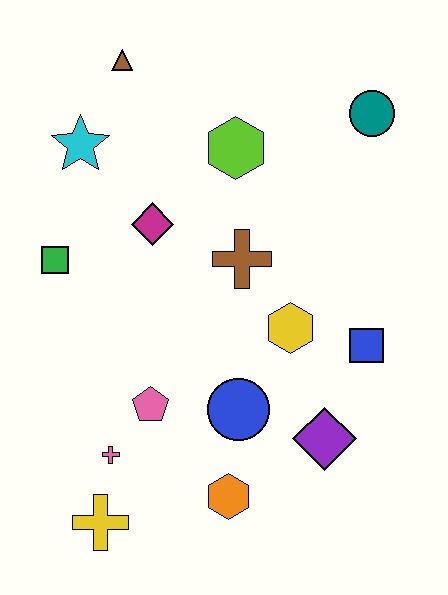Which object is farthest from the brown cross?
The yellow cross is farthest from the brown cross.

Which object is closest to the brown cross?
The yellow hexagon is closest to the brown cross.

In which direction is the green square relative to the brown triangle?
The green square is below the brown triangle.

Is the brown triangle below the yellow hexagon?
No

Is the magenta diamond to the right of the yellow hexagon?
No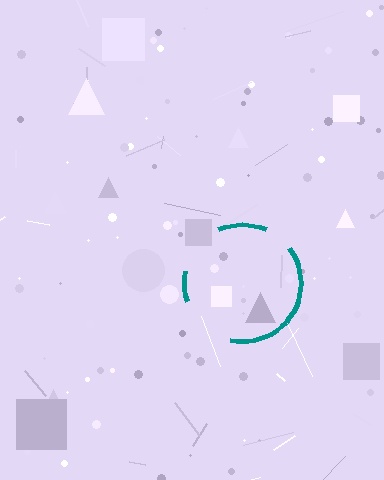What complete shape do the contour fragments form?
The contour fragments form a circle.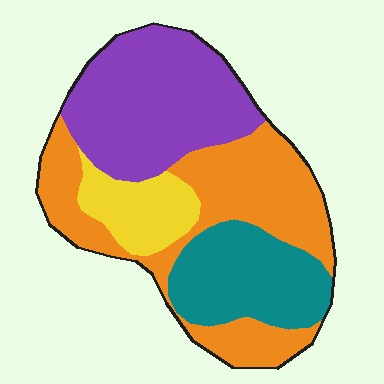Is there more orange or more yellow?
Orange.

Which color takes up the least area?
Yellow, at roughly 10%.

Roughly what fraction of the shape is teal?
Teal covers about 20% of the shape.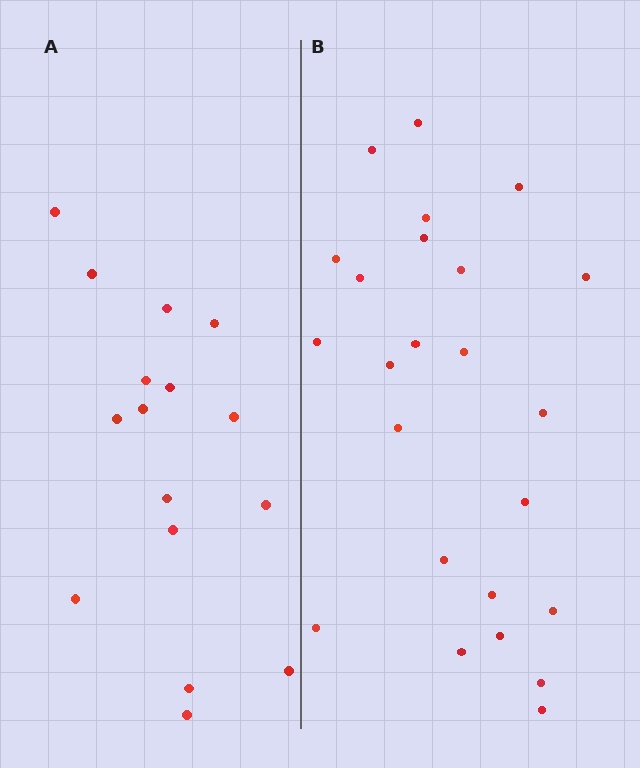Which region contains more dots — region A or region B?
Region B (the right region) has more dots.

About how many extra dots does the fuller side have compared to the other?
Region B has roughly 8 or so more dots than region A.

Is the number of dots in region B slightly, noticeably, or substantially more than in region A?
Region B has substantially more. The ratio is roughly 1.5 to 1.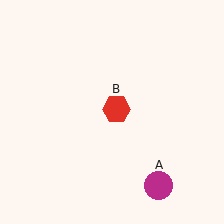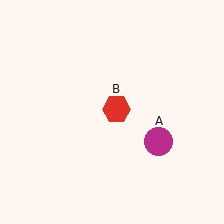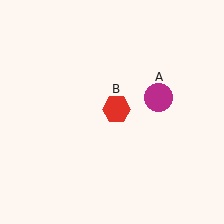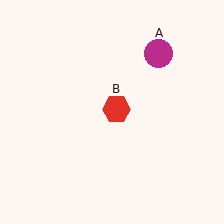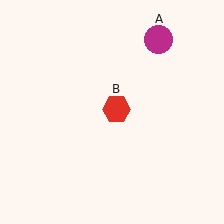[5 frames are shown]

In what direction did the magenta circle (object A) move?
The magenta circle (object A) moved up.